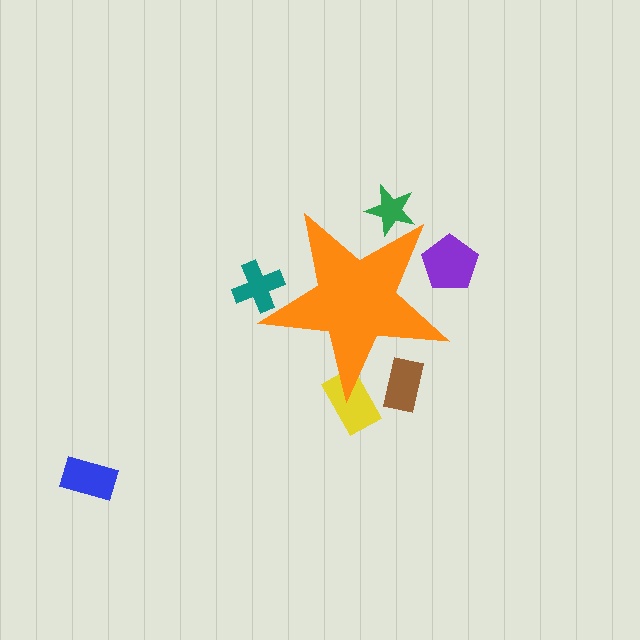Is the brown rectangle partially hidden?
Yes, the brown rectangle is partially hidden behind the orange star.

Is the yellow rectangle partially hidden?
Yes, the yellow rectangle is partially hidden behind the orange star.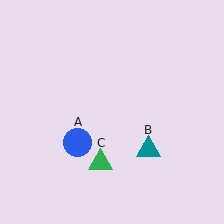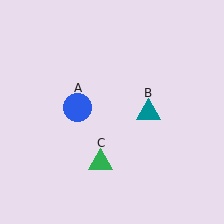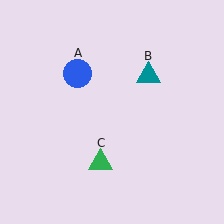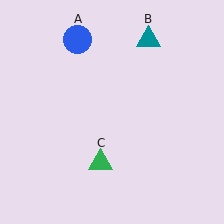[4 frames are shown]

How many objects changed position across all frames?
2 objects changed position: blue circle (object A), teal triangle (object B).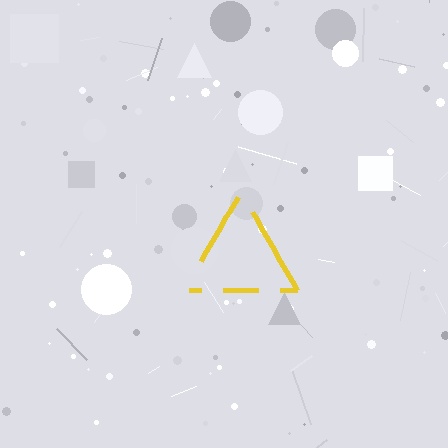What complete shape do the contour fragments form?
The contour fragments form a triangle.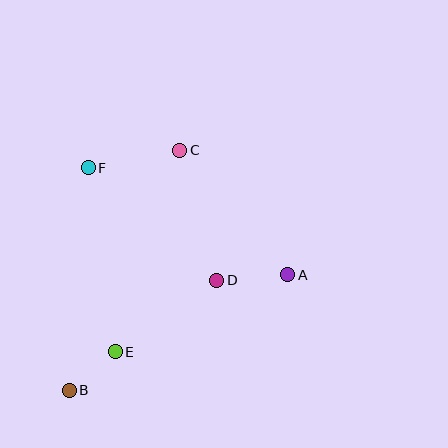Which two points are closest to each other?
Points B and E are closest to each other.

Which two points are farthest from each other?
Points B and C are farthest from each other.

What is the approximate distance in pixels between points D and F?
The distance between D and F is approximately 171 pixels.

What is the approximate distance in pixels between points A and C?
The distance between A and C is approximately 165 pixels.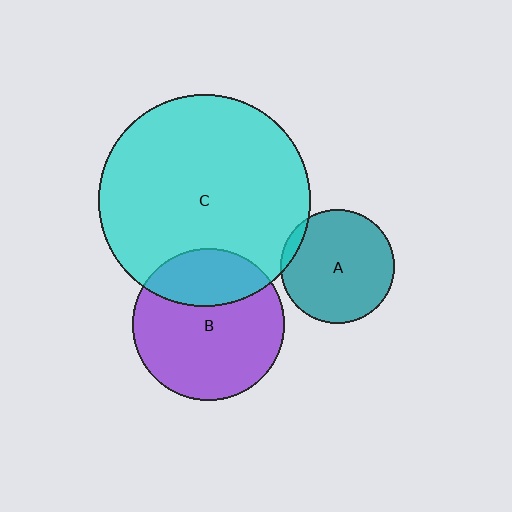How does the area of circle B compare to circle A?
Approximately 1.8 times.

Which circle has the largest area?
Circle C (cyan).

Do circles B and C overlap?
Yes.